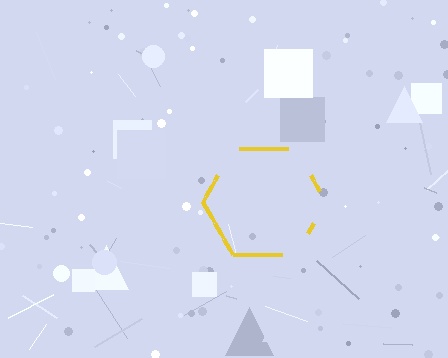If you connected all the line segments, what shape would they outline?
They would outline a hexagon.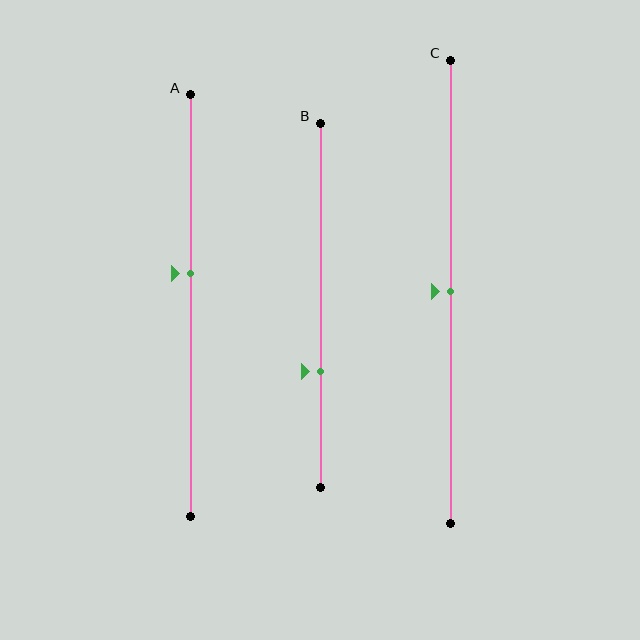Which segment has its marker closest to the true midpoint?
Segment C has its marker closest to the true midpoint.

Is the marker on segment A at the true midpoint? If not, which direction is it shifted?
No, the marker on segment A is shifted upward by about 8% of the segment length.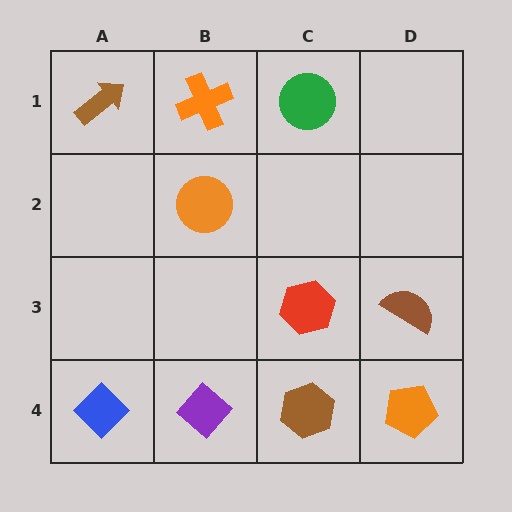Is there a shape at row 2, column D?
No, that cell is empty.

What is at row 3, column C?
A red hexagon.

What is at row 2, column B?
An orange circle.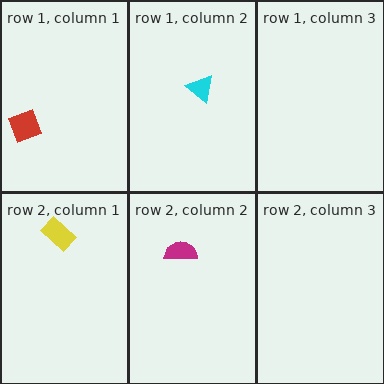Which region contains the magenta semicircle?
The row 2, column 2 region.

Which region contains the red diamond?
The row 1, column 1 region.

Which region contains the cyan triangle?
The row 1, column 2 region.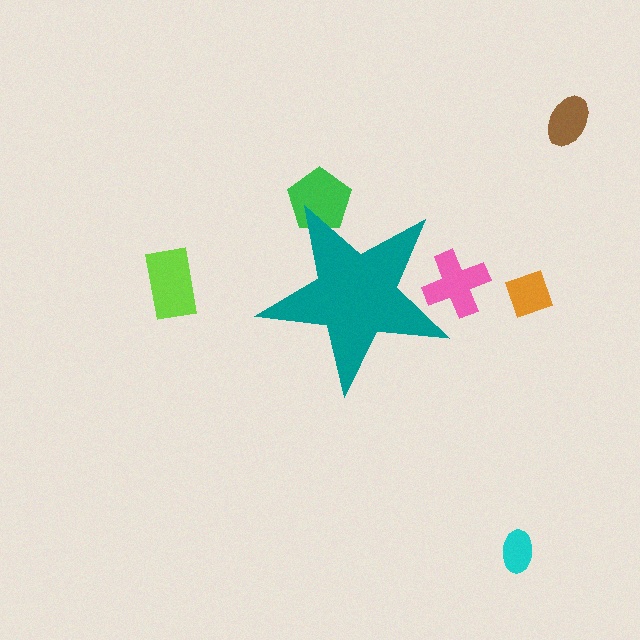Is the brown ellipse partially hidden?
No, the brown ellipse is fully visible.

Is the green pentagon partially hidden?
Yes, the green pentagon is partially hidden behind the teal star.